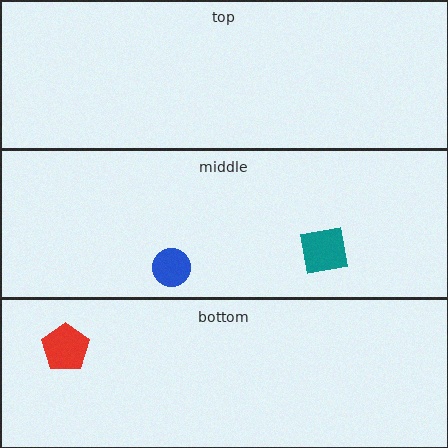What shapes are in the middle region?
The blue circle, the teal square.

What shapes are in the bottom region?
The red pentagon.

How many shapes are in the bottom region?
1.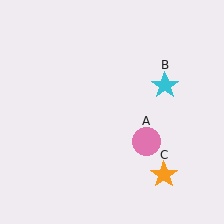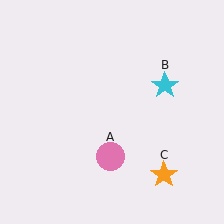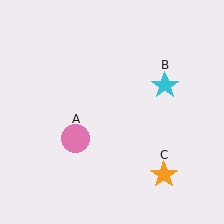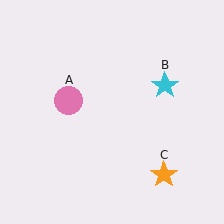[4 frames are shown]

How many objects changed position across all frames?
1 object changed position: pink circle (object A).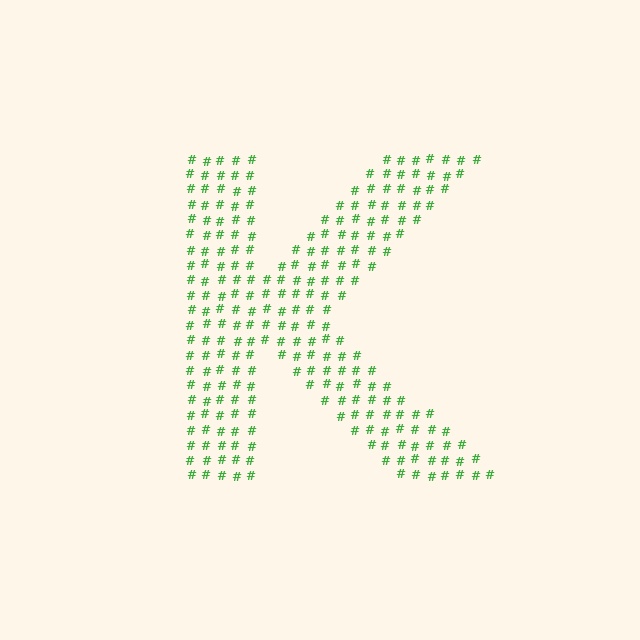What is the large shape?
The large shape is the letter K.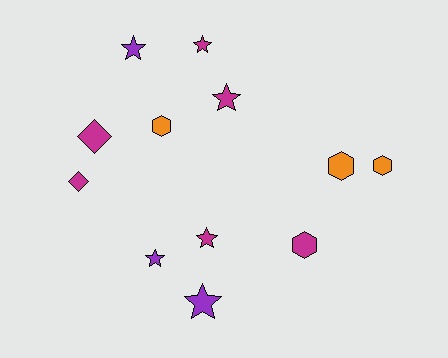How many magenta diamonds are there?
There are 2 magenta diamonds.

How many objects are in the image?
There are 12 objects.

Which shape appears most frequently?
Star, with 6 objects.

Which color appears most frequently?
Magenta, with 6 objects.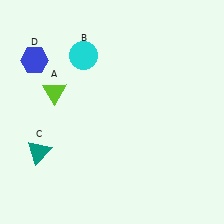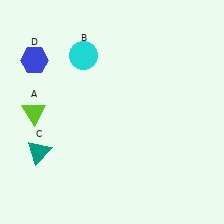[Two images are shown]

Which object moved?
The lime triangle (A) moved down.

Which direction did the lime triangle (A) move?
The lime triangle (A) moved down.